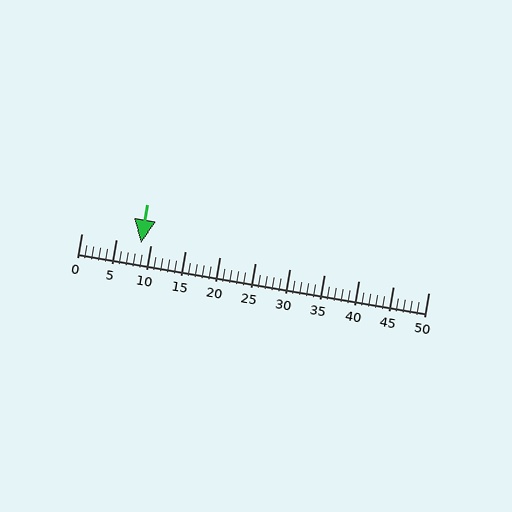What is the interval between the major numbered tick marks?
The major tick marks are spaced 5 units apart.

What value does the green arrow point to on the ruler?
The green arrow points to approximately 9.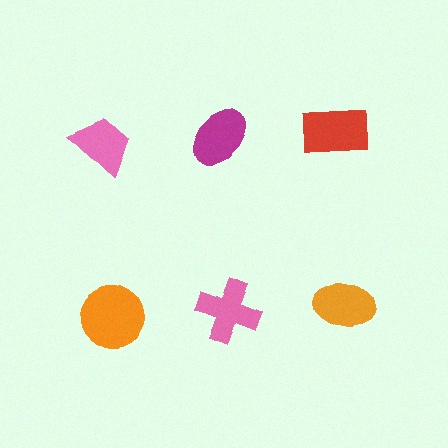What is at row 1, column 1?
A pink trapezoid.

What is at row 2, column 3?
An orange ellipse.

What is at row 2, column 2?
A pink cross.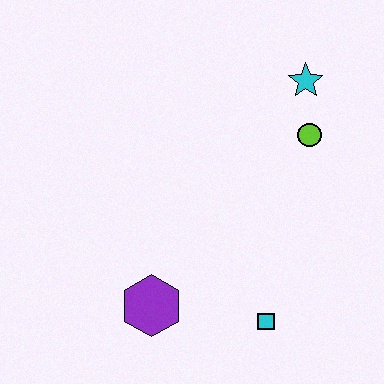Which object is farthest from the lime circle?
The purple hexagon is farthest from the lime circle.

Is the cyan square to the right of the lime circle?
No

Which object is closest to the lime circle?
The cyan star is closest to the lime circle.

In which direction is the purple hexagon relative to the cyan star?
The purple hexagon is below the cyan star.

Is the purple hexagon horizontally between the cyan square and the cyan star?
No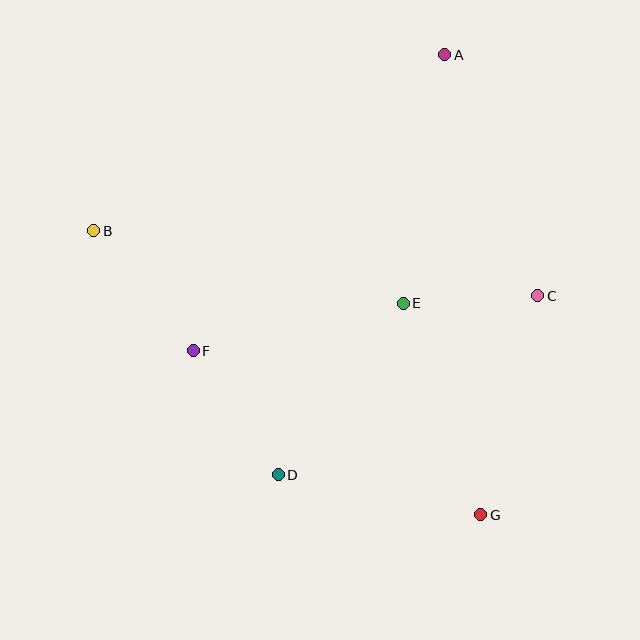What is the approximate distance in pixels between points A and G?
The distance between A and G is approximately 461 pixels.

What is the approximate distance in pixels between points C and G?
The distance between C and G is approximately 226 pixels.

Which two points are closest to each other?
Points C and E are closest to each other.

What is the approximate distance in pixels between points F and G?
The distance between F and G is approximately 331 pixels.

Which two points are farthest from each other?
Points B and G are farthest from each other.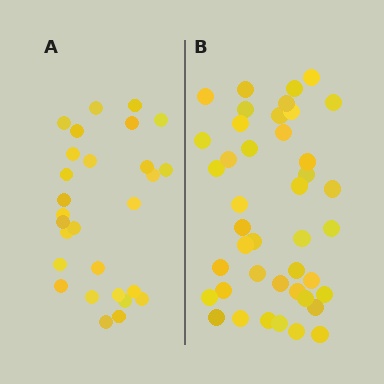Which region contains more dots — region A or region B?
Region B (the right region) has more dots.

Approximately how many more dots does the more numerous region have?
Region B has approximately 15 more dots than region A.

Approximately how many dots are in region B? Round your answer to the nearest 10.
About 40 dots. (The exact count is 42, which rounds to 40.)